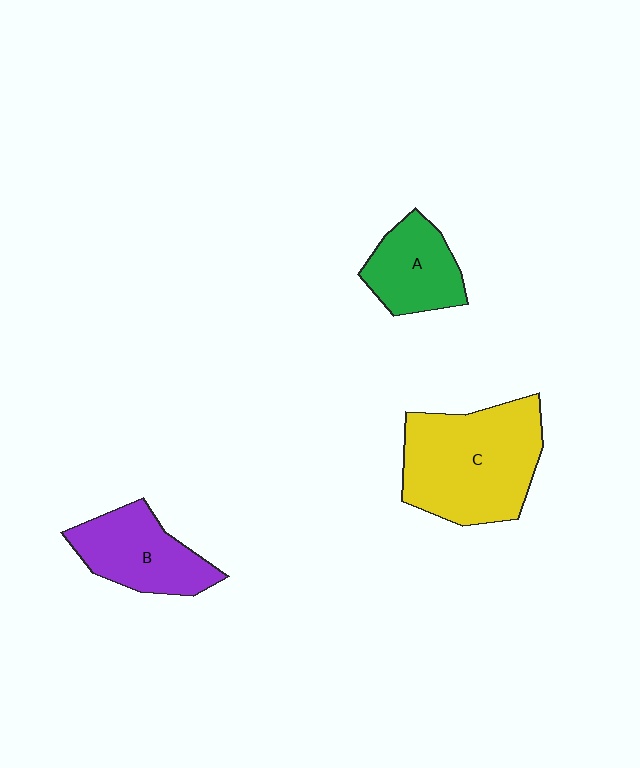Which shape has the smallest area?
Shape A (green).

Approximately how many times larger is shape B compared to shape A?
Approximately 1.2 times.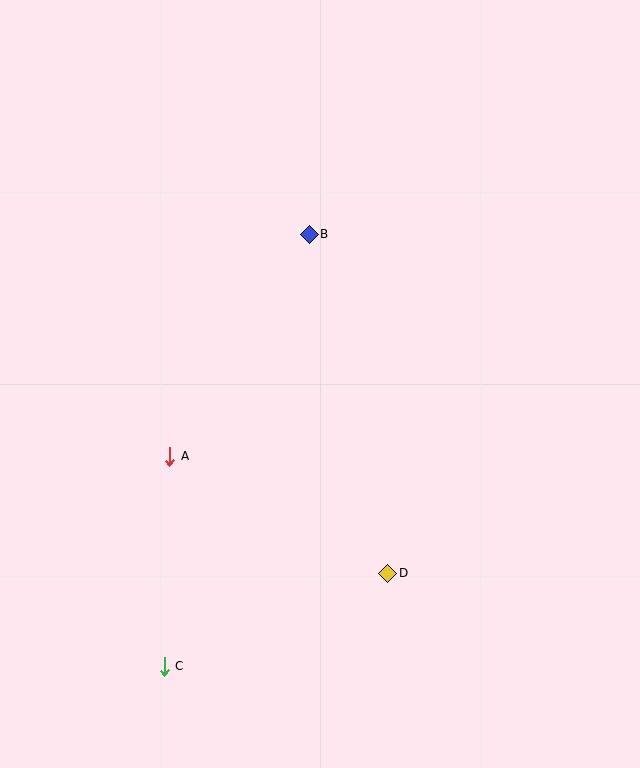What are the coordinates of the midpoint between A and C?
The midpoint between A and C is at (167, 561).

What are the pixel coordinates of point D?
Point D is at (388, 573).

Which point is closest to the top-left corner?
Point B is closest to the top-left corner.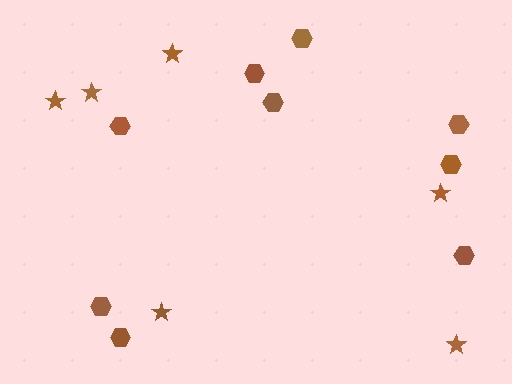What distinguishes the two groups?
There are 2 groups: one group of hexagons (9) and one group of stars (6).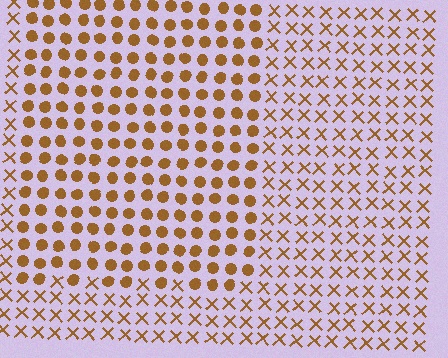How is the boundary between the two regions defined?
The boundary is defined by a change in element shape: circles inside vs. X marks outside. All elements share the same color and spacing.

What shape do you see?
I see a rectangle.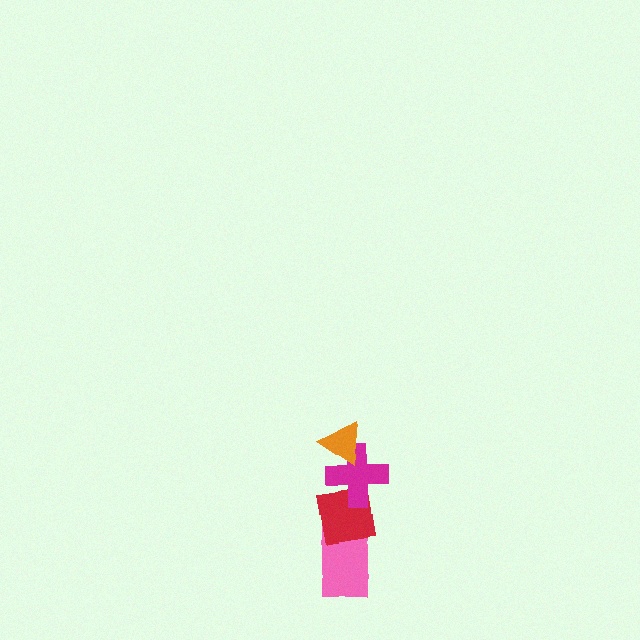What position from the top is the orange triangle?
The orange triangle is 1st from the top.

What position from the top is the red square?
The red square is 3rd from the top.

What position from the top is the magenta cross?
The magenta cross is 2nd from the top.